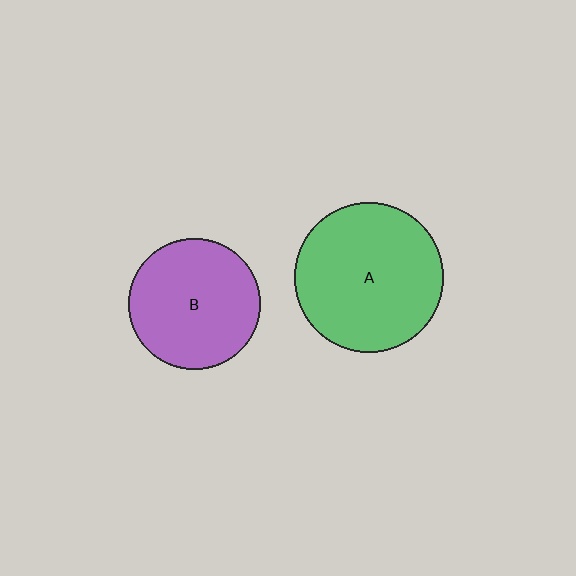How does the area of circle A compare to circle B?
Approximately 1.3 times.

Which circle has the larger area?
Circle A (green).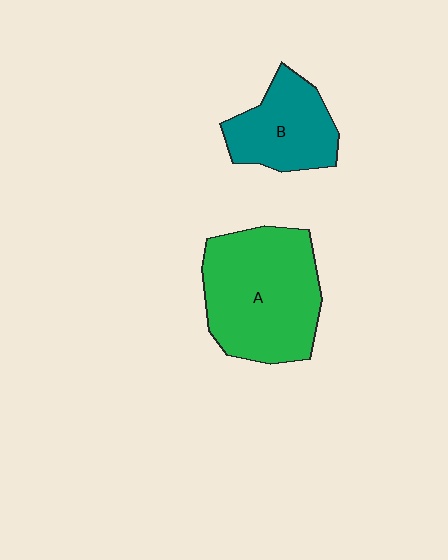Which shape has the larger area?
Shape A (green).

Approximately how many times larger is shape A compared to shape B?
Approximately 1.7 times.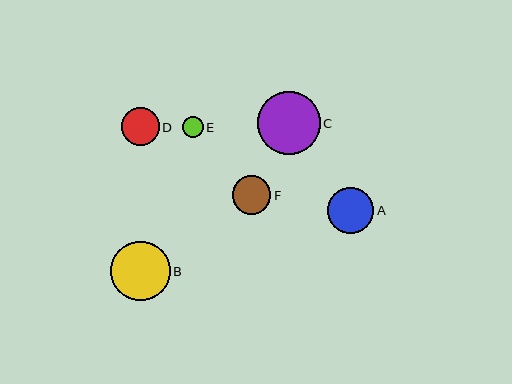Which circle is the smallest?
Circle E is the smallest with a size of approximately 21 pixels.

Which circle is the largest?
Circle C is the largest with a size of approximately 62 pixels.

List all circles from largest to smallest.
From largest to smallest: C, B, A, F, D, E.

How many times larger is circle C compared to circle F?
Circle C is approximately 1.6 times the size of circle F.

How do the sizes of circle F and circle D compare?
Circle F and circle D are approximately the same size.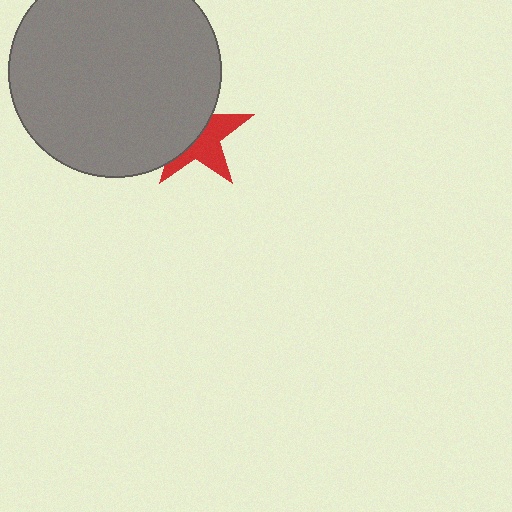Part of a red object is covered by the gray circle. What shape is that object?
It is a star.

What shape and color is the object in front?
The object in front is a gray circle.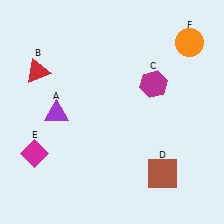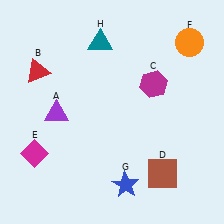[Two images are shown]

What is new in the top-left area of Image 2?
A teal triangle (H) was added in the top-left area of Image 2.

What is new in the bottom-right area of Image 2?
A blue star (G) was added in the bottom-right area of Image 2.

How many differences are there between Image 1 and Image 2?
There are 2 differences between the two images.